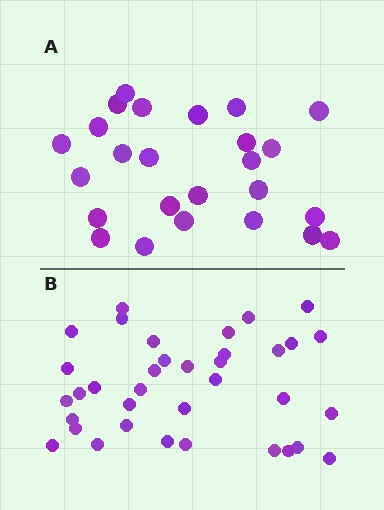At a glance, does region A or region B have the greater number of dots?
Region B (the bottom region) has more dots.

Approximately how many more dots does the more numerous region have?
Region B has roughly 12 or so more dots than region A.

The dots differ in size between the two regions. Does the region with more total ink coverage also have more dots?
No. Region A has more total ink coverage because its dots are larger, but region B actually contains more individual dots. Total area can be misleading — the number of items is what matters here.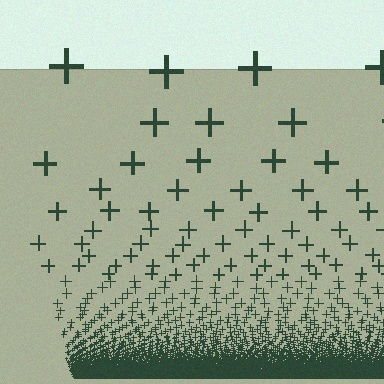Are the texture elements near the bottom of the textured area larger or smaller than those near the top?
Smaller. The gradient is inverted — elements near the bottom are smaller and denser.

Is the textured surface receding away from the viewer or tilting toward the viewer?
The surface appears to tilt toward the viewer. Texture elements get larger and sparser toward the top.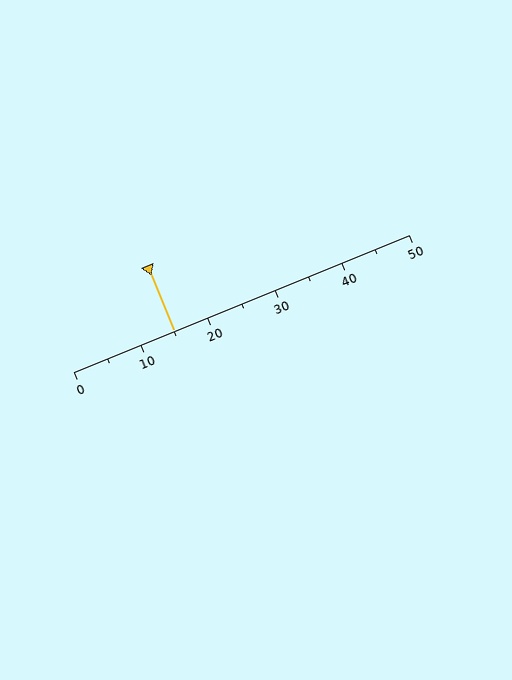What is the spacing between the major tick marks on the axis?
The major ticks are spaced 10 apart.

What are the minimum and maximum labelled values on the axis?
The axis runs from 0 to 50.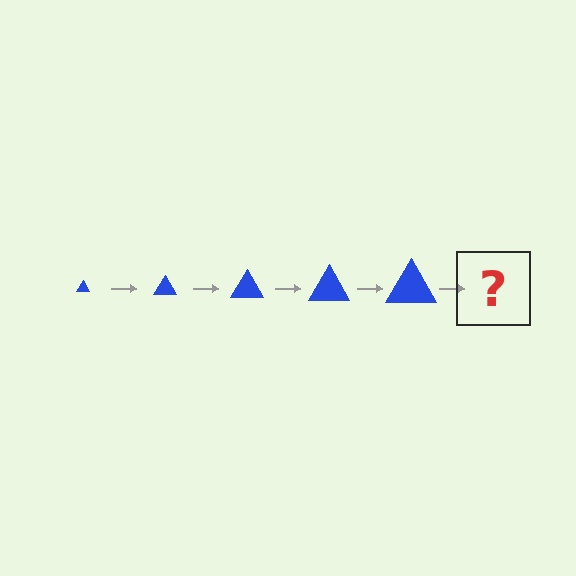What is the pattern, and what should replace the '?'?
The pattern is that the triangle gets progressively larger each step. The '?' should be a blue triangle, larger than the previous one.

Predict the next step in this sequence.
The next step is a blue triangle, larger than the previous one.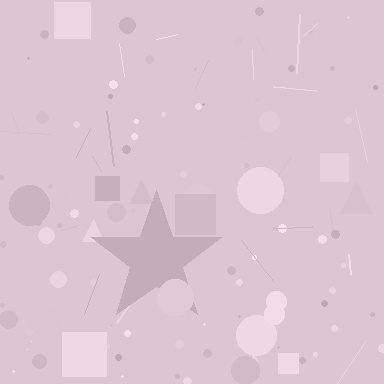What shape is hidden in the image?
A star is hidden in the image.